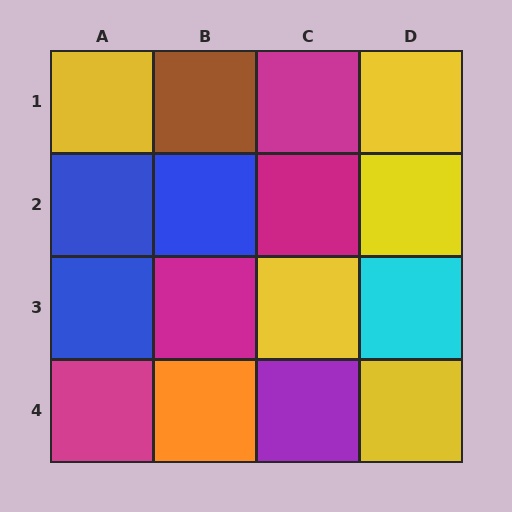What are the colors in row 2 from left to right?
Blue, blue, magenta, yellow.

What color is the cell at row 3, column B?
Magenta.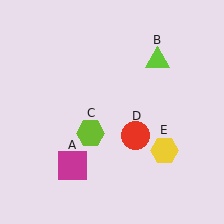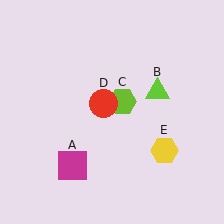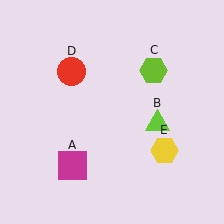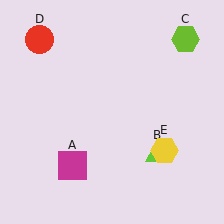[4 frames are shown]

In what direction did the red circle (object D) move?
The red circle (object D) moved up and to the left.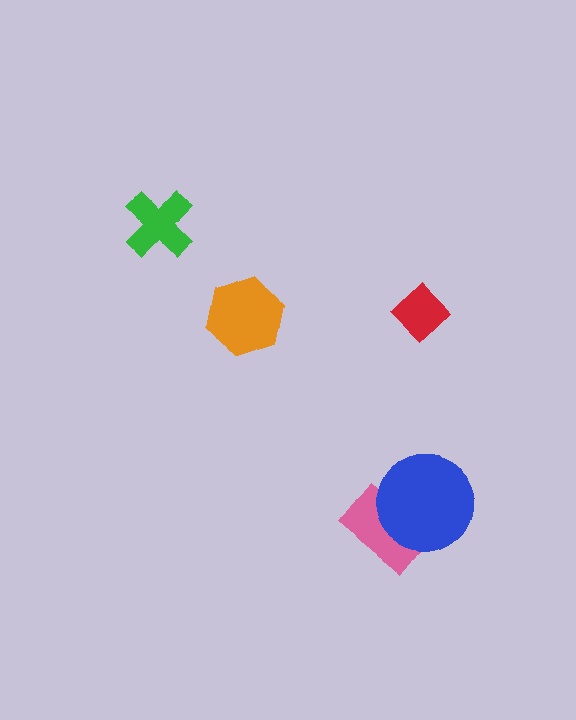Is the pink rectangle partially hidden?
Yes, it is partially covered by another shape.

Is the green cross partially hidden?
No, no other shape covers it.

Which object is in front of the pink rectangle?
The blue circle is in front of the pink rectangle.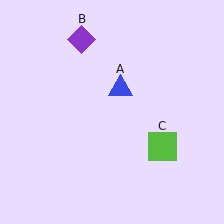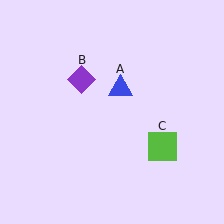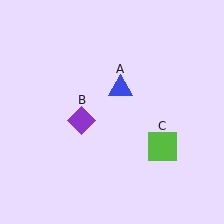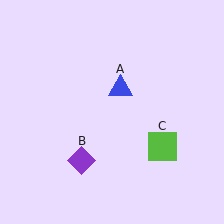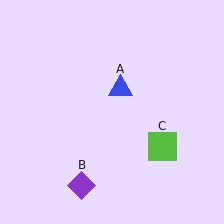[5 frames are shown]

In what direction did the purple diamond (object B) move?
The purple diamond (object B) moved down.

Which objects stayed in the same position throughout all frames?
Blue triangle (object A) and lime square (object C) remained stationary.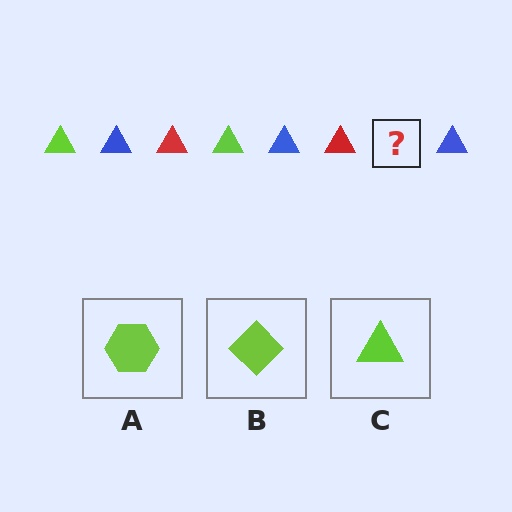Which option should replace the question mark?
Option C.